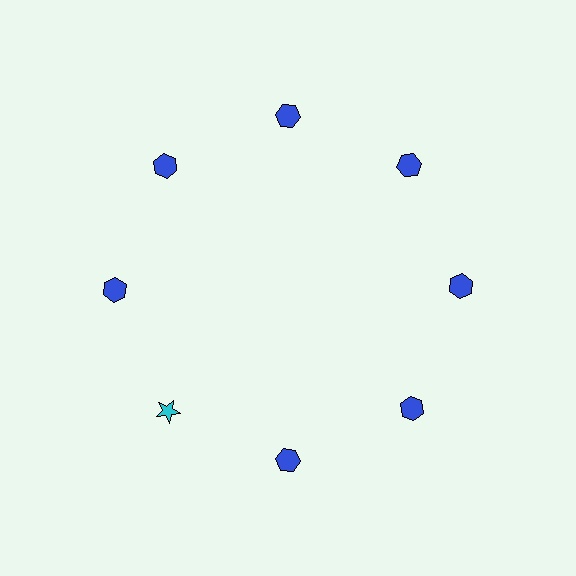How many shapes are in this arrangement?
There are 8 shapes arranged in a ring pattern.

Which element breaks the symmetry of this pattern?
The cyan star at roughly the 8 o'clock position breaks the symmetry. All other shapes are blue hexagons.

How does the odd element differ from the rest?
It differs in both color (cyan instead of blue) and shape (star instead of hexagon).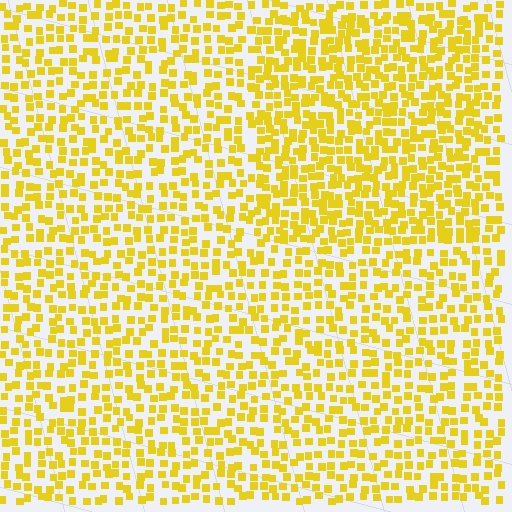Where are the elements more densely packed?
The elements are more densely packed inside the rectangle boundary.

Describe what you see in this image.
The image contains small yellow elements arranged at two different densities. A rectangle-shaped region is visible where the elements are more densely packed than the surrounding area.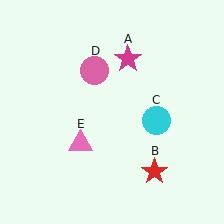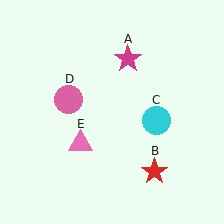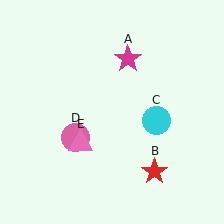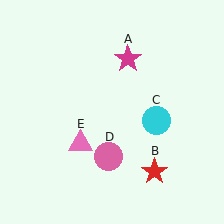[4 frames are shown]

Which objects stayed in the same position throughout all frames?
Magenta star (object A) and red star (object B) and cyan circle (object C) and pink triangle (object E) remained stationary.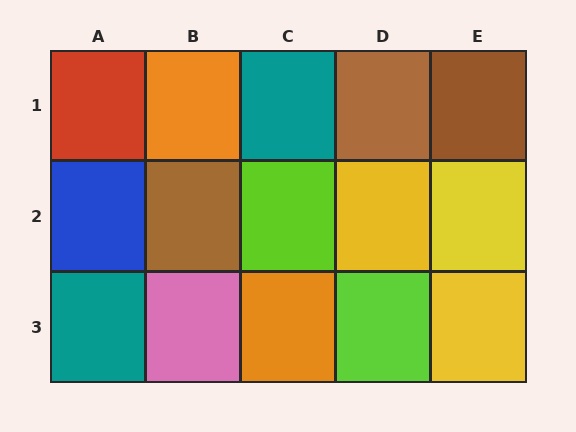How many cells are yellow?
3 cells are yellow.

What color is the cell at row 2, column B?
Brown.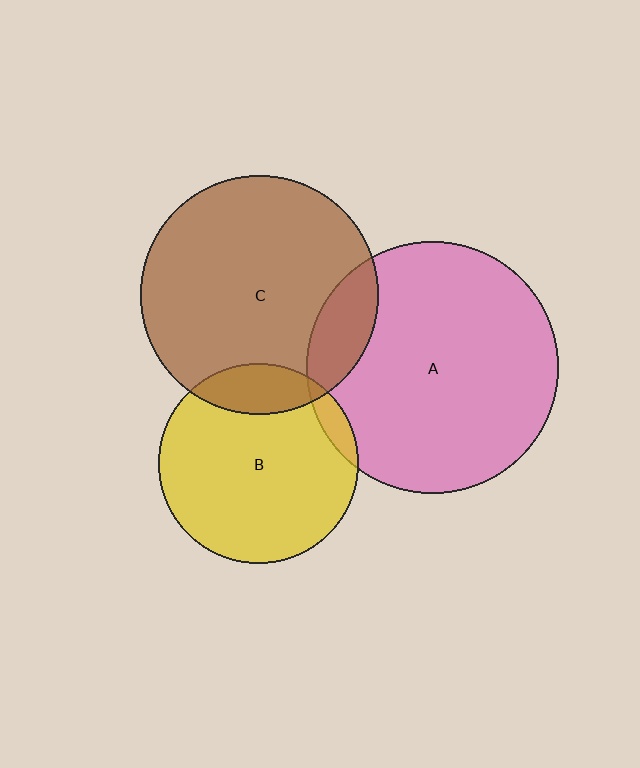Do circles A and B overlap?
Yes.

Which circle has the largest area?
Circle A (pink).